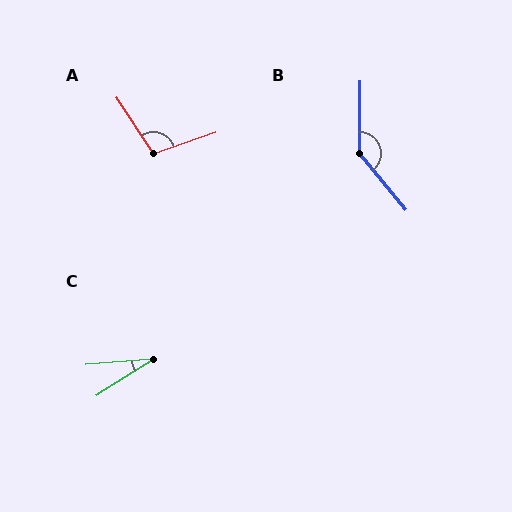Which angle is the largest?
B, at approximately 140 degrees.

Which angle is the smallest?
C, at approximately 29 degrees.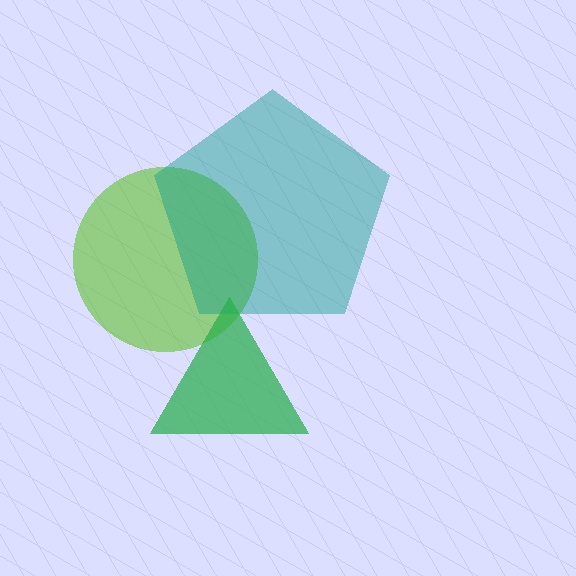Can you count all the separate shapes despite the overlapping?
Yes, there are 3 separate shapes.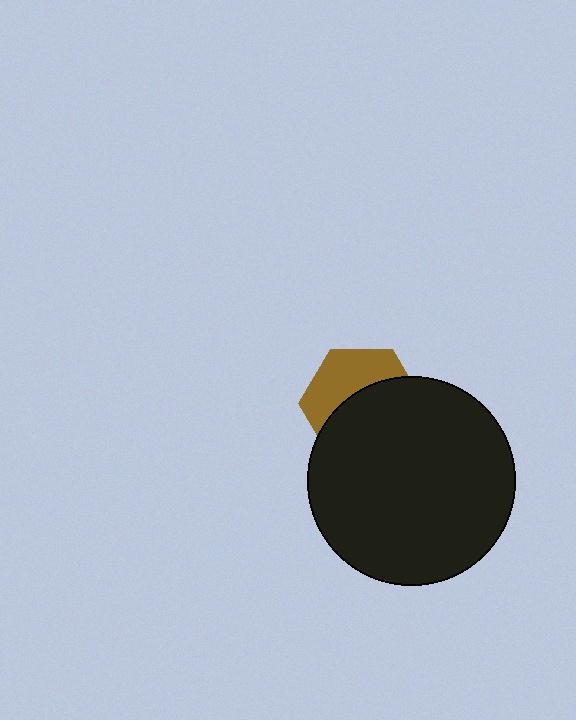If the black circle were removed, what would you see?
You would see the complete brown hexagon.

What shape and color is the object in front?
The object in front is a black circle.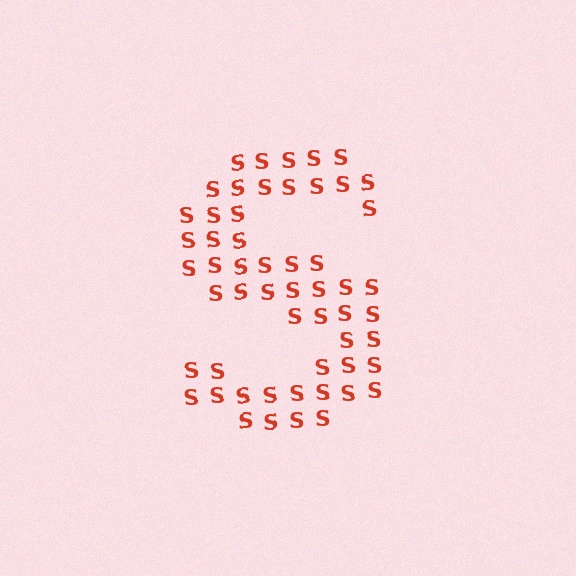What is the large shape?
The large shape is the letter S.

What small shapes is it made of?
It is made of small letter S's.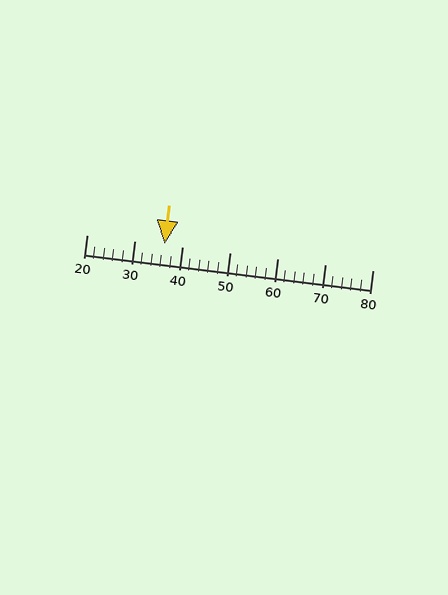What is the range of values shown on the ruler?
The ruler shows values from 20 to 80.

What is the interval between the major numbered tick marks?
The major tick marks are spaced 10 units apart.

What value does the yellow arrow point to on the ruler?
The yellow arrow points to approximately 36.